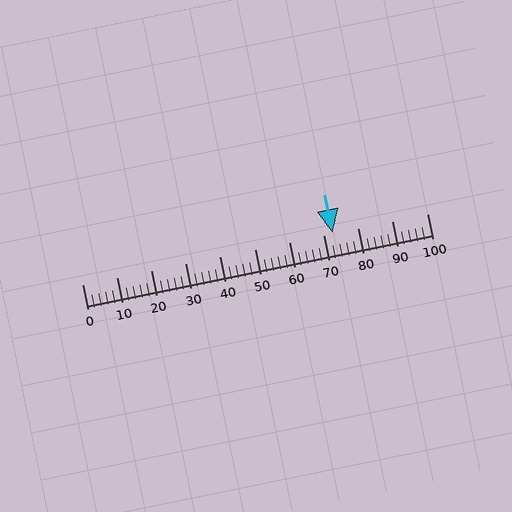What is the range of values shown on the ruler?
The ruler shows values from 0 to 100.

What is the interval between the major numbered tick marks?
The major tick marks are spaced 10 units apart.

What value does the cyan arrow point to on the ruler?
The cyan arrow points to approximately 72.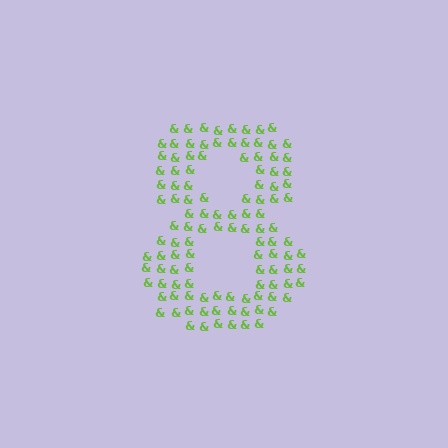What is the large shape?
The large shape is the digit 8.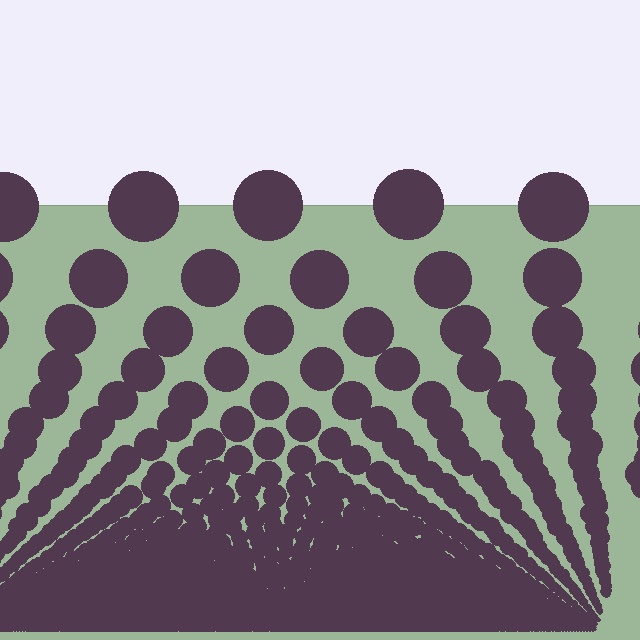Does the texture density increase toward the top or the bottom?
Density increases toward the bottom.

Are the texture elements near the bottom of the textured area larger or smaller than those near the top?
Smaller. The gradient is inverted — elements near the bottom are smaller and denser.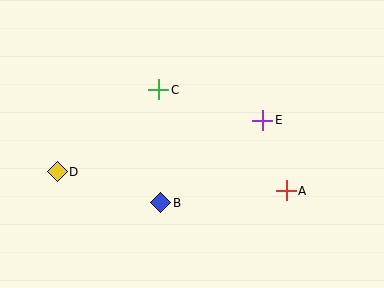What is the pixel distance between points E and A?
The distance between E and A is 74 pixels.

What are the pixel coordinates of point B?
Point B is at (161, 203).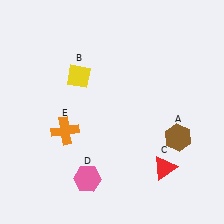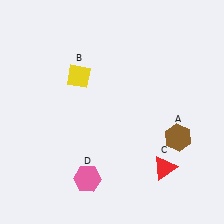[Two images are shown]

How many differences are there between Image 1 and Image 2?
There is 1 difference between the two images.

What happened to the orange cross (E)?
The orange cross (E) was removed in Image 2. It was in the bottom-left area of Image 1.